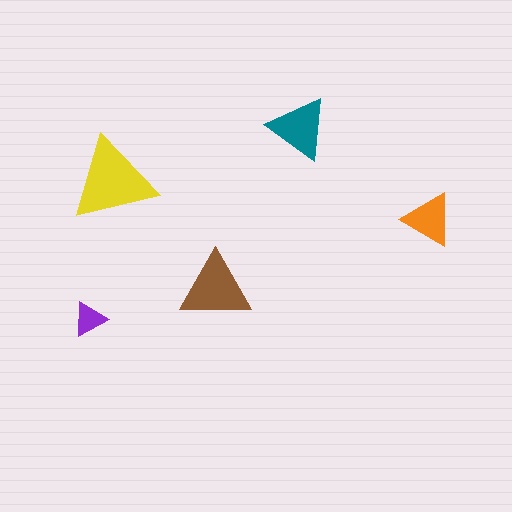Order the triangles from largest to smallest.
the yellow one, the brown one, the teal one, the orange one, the purple one.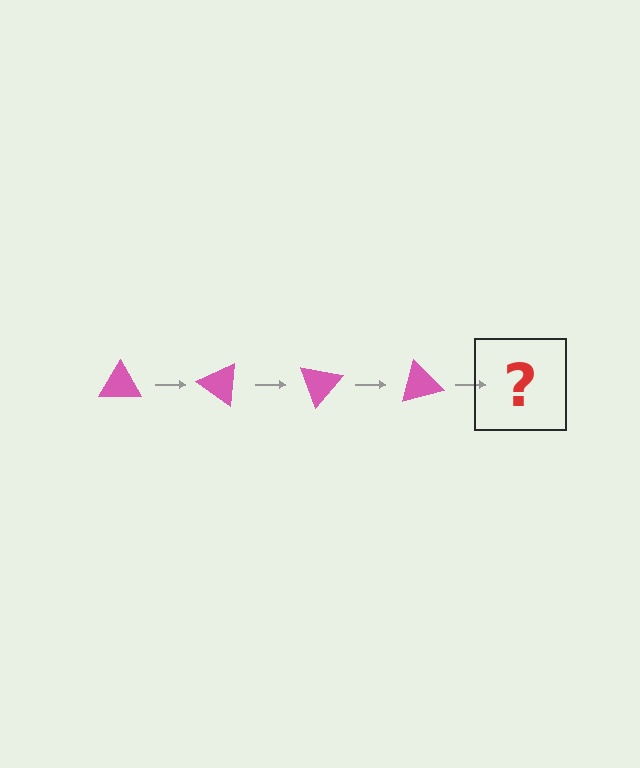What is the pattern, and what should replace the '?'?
The pattern is that the triangle rotates 35 degrees each step. The '?' should be a pink triangle rotated 140 degrees.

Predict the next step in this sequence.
The next step is a pink triangle rotated 140 degrees.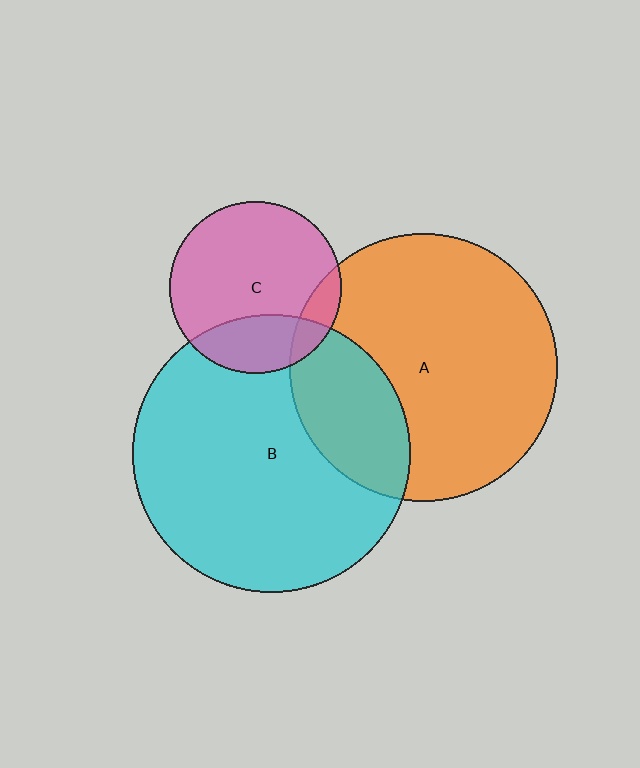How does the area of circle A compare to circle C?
Approximately 2.4 times.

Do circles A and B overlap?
Yes.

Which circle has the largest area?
Circle B (cyan).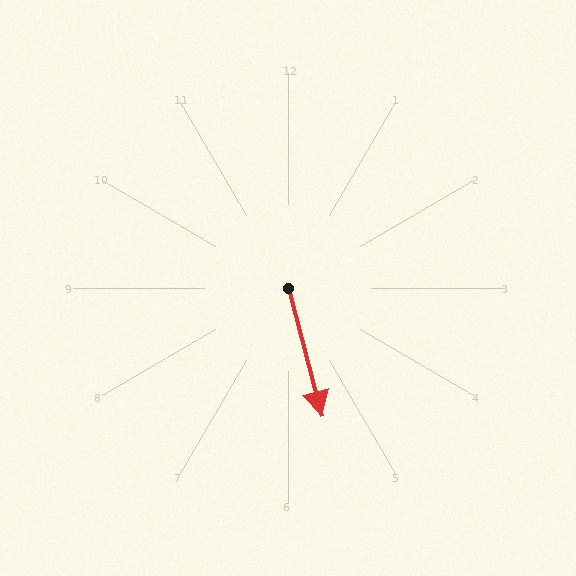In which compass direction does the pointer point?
South.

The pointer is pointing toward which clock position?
Roughly 6 o'clock.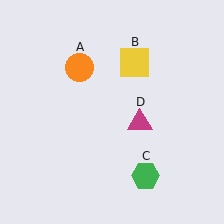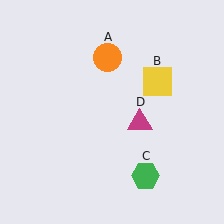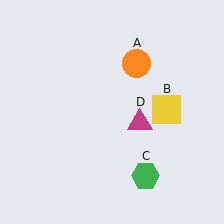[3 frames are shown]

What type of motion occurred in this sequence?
The orange circle (object A), yellow square (object B) rotated clockwise around the center of the scene.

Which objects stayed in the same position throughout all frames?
Green hexagon (object C) and magenta triangle (object D) remained stationary.